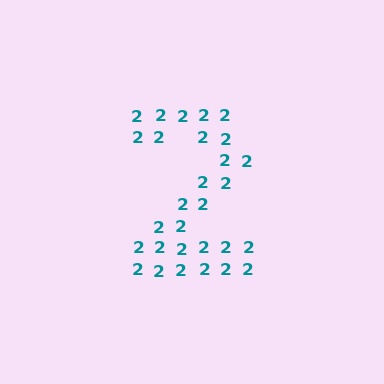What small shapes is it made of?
It is made of small digit 2's.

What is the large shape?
The large shape is the digit 2.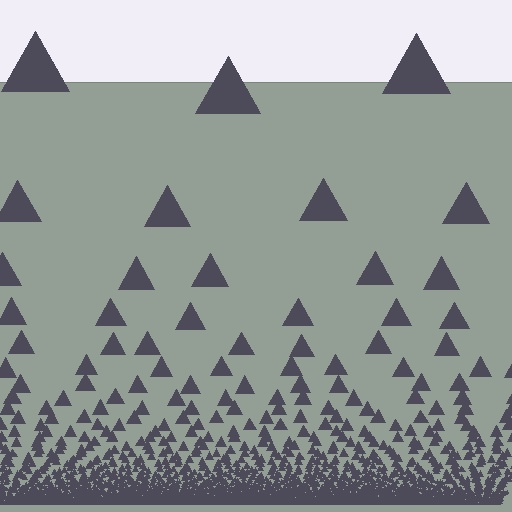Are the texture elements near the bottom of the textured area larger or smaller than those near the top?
Smaller. The gradient is inverted — elements near the bottom are smaller and denser.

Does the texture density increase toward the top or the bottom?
Density increases toward the bottom.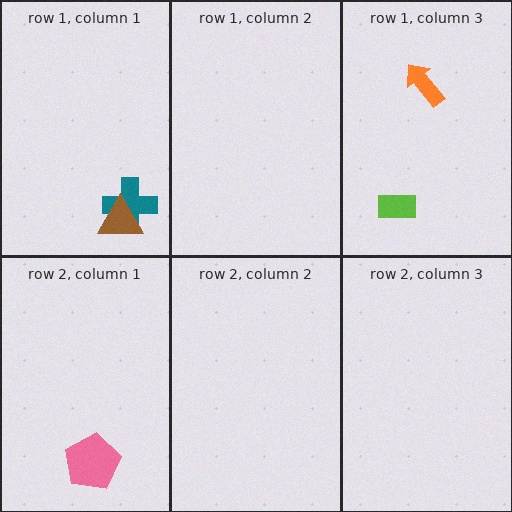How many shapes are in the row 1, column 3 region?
2.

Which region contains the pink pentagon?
The row 2, column 1 region.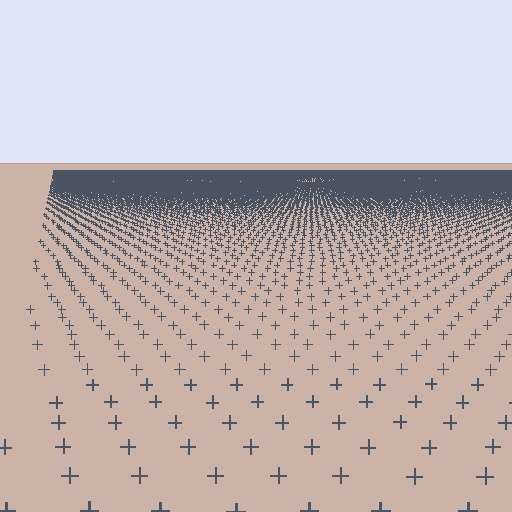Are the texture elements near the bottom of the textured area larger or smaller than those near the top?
Larger. Near the bottom, elements are closer to the viewer and appear at a bigger on-screen size.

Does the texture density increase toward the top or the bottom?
Density increases toward the top.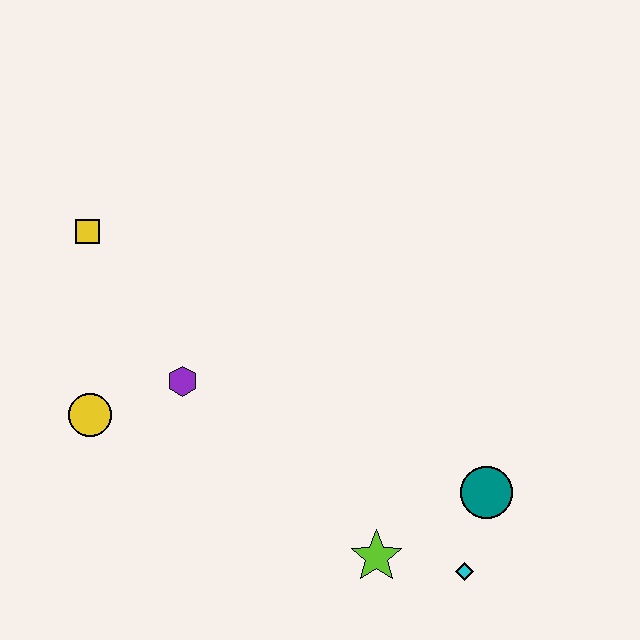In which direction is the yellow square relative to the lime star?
The yellow square is above the lime star.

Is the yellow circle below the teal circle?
No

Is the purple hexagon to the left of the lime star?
Yes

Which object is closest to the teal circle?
The cyan diamond is closest to the teal circle.